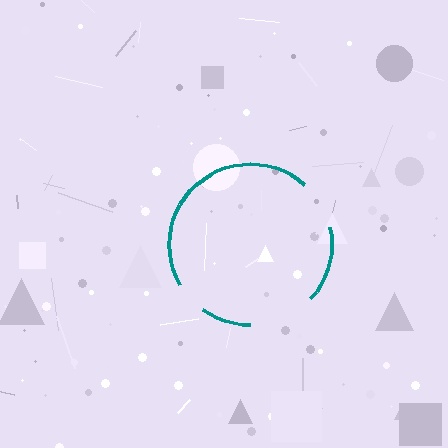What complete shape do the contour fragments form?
The contour fragments form a circle.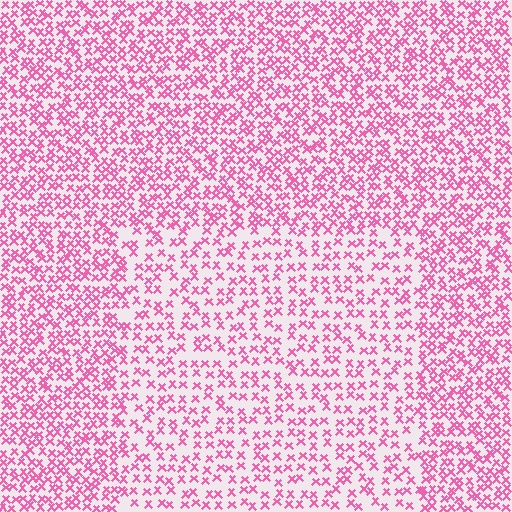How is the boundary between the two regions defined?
The boundary is defined by a change in element density (approximately 1.7x ratio). All elements are the same color, size, and shape.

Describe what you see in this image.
The image contains small pink elements arranged at two different densities. A rectangle-shaped region is visible where the elements are less densely packed than the surrounding area.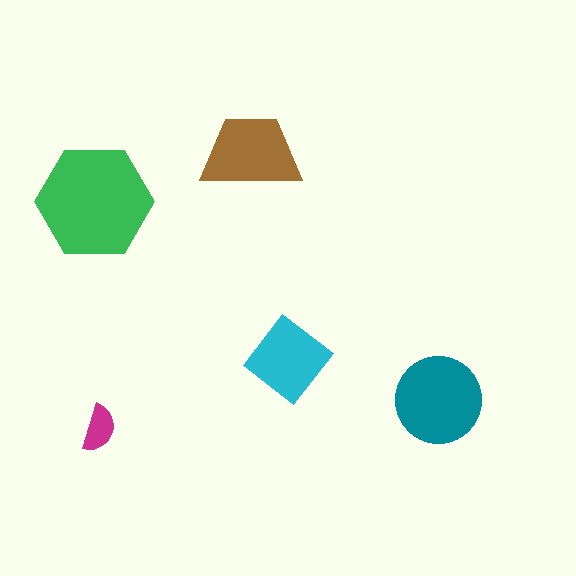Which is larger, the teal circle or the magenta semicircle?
The teal circle.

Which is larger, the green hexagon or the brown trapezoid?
The green hexagon.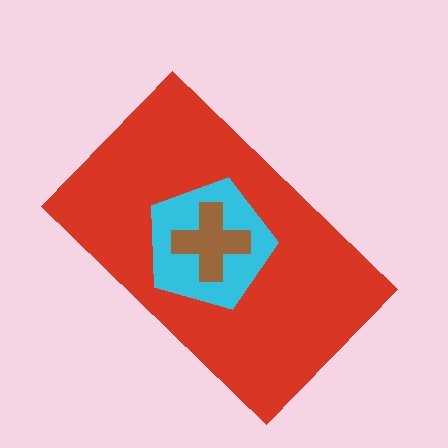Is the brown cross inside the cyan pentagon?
Yes.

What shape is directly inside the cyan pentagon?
The brown cross.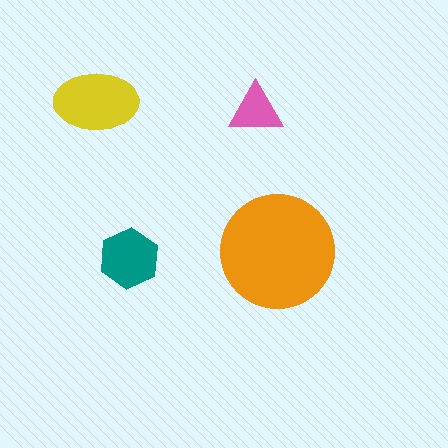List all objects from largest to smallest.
The orange circle, the yellow ellipse, the teal hexagon, the pink triangle.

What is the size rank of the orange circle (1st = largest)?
1st.